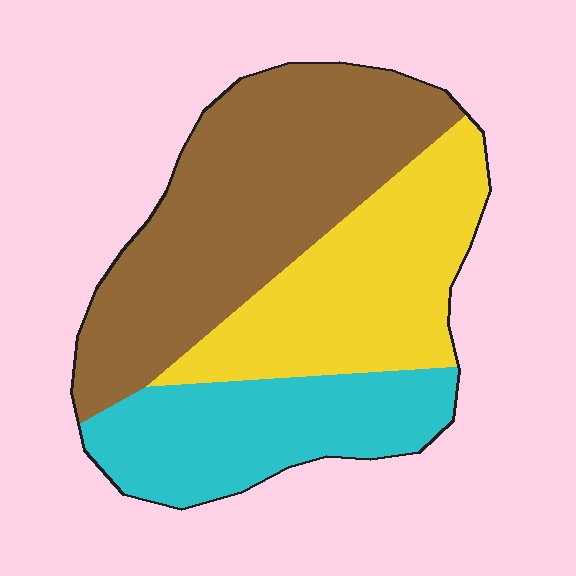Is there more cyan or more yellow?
Yellow.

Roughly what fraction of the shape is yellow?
Yellow covers about 30% of the shape.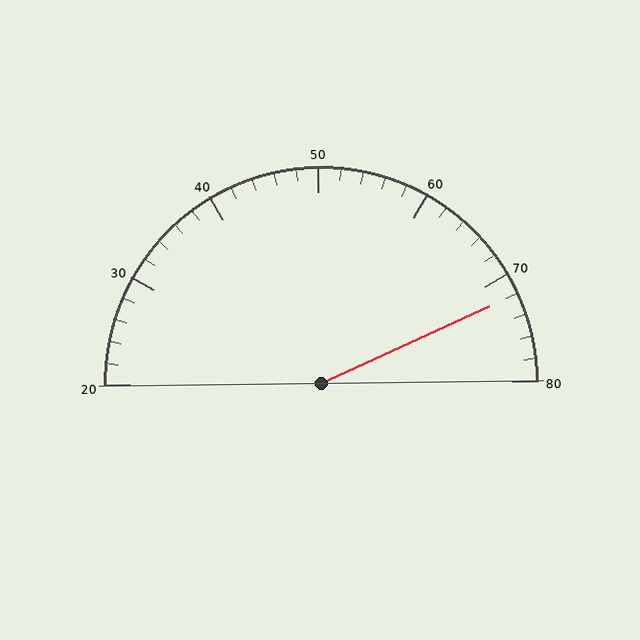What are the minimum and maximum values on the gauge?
The gauge ranges from 20 to 80.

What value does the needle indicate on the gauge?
The needle indicates approximately 72.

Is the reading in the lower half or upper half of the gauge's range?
The reading is in the upper half of the range (20 to 80).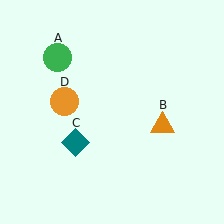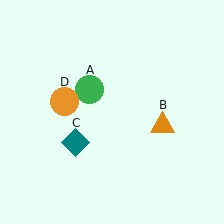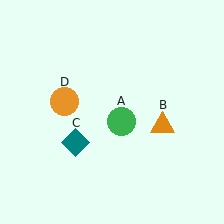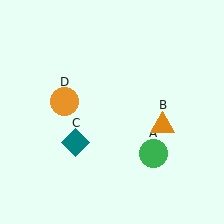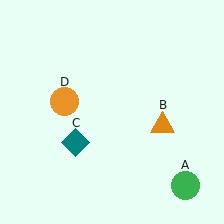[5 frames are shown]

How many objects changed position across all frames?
1 object changed position: green circle (object A).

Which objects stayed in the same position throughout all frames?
Orange triangle (object B) and teal diamond (object C) and orange circle (object D) remained stationary.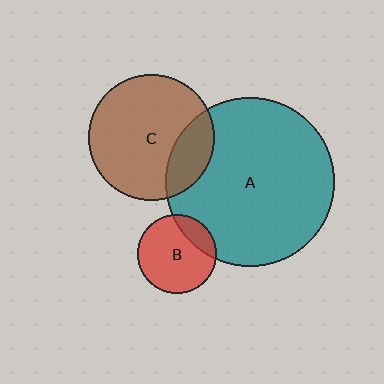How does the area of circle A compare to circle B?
Approximately 4.6 times.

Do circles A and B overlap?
Yes.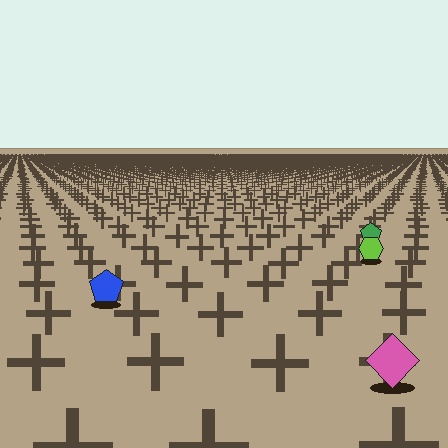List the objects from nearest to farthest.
From nearest to farthest: the pink diamond, the blue pentagon, the lime hexagon, the green pentagon.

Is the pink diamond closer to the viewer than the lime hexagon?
Yes. The pink diamond is closer — you can tell from the texture gradient: the ground texture is coarser near it.